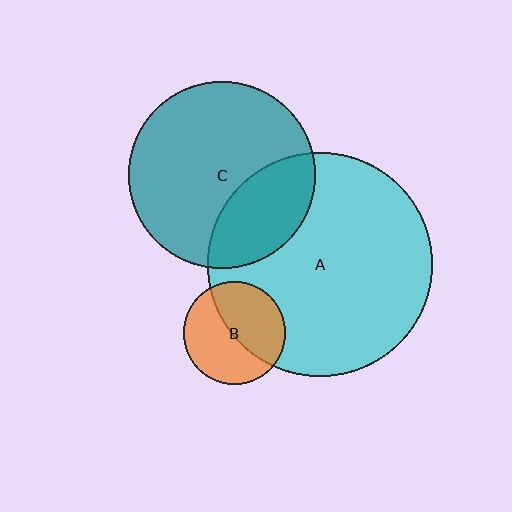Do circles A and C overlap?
Yes.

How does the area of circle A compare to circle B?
Approximately 4.8 times.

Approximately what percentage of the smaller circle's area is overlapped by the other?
Approximately 30%.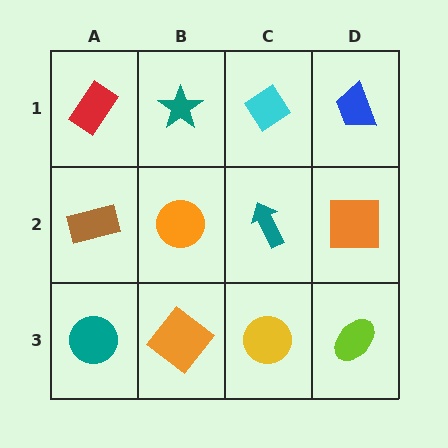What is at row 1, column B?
A teal star.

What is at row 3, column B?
An orange diamond.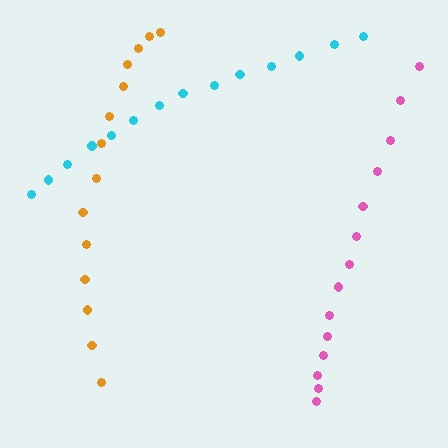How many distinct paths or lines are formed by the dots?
There are 3 distinct paths.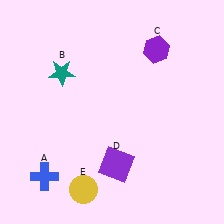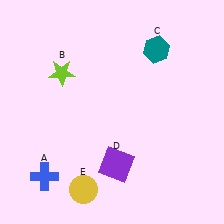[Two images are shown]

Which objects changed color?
B changed from teal to lime. C changed from purple to teal.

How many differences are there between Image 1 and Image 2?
There are 2 differences between the two images.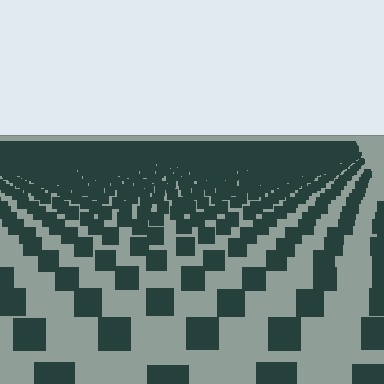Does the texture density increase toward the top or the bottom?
Density increases toward the top.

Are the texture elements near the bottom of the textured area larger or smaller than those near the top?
Larger. Near the bottom, elements are closer to the viewer and appear at a bigger on-screen size.